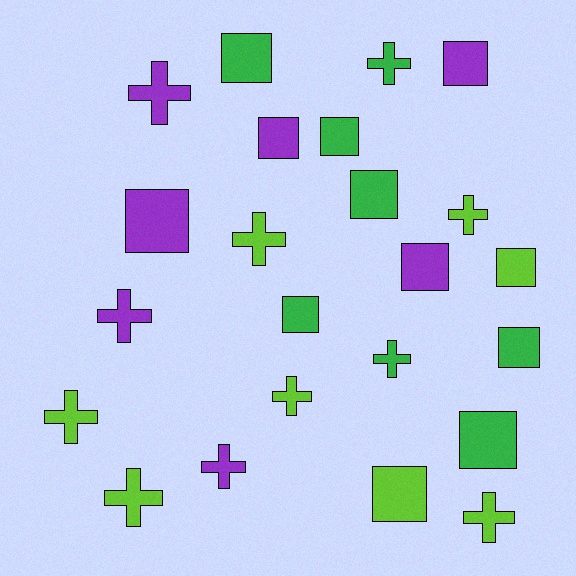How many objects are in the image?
There are 23 objects.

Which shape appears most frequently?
Square, with 12 objects.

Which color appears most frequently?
Green, with 8 objects.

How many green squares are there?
There are 6 green squares.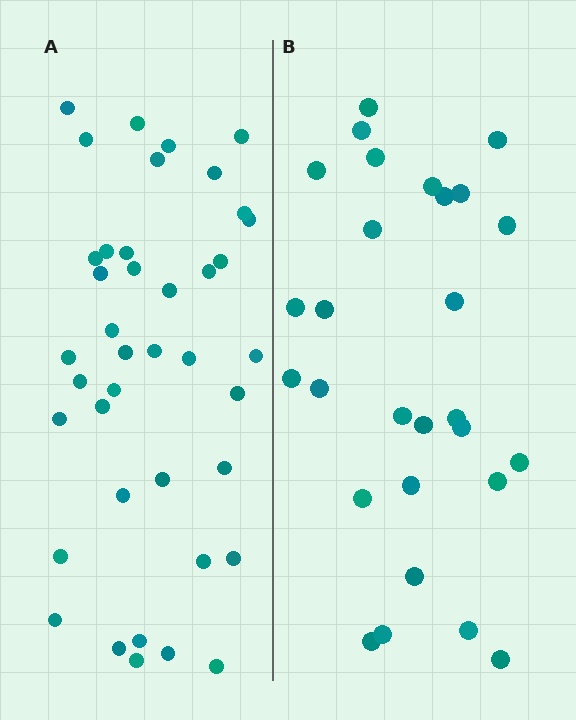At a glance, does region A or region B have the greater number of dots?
Region A (the left region) has more dots.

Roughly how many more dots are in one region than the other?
Region A has roughly 12 or so more dots than region B.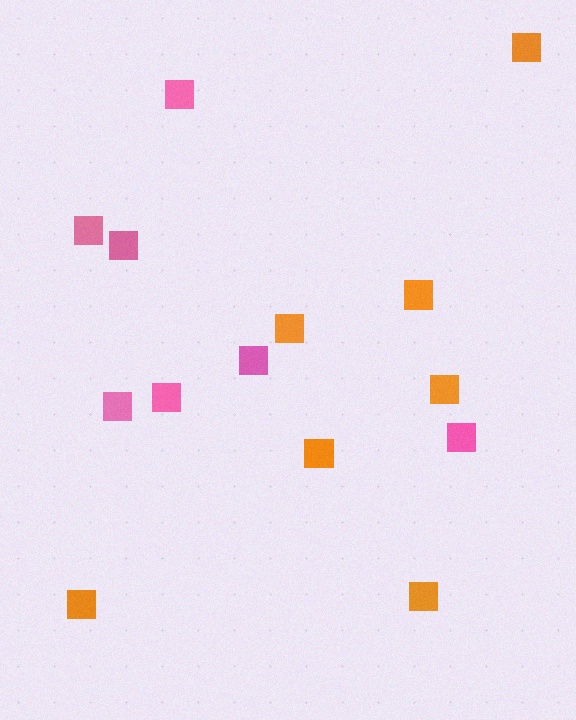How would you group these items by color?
There are 2 groups: one group of orange squares (7) and one group of pink squares (7).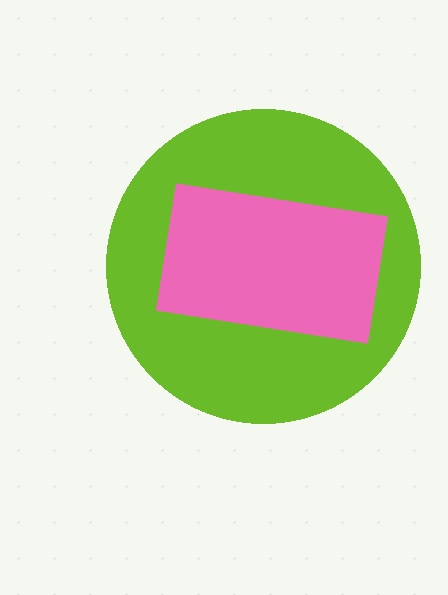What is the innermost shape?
The pink rectangle.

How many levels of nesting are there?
2.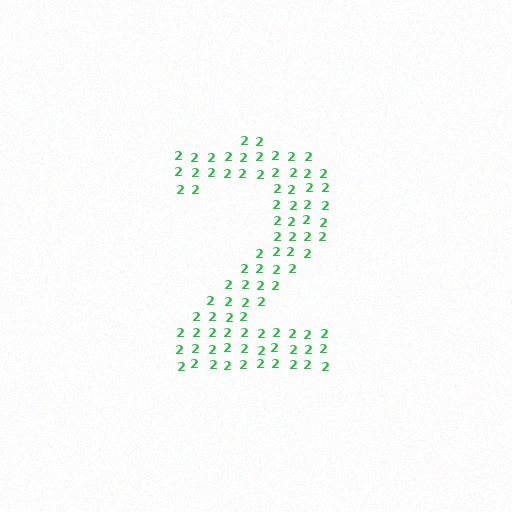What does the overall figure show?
The overall figure shows the digit 2.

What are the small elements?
The small elements are digit 2's.